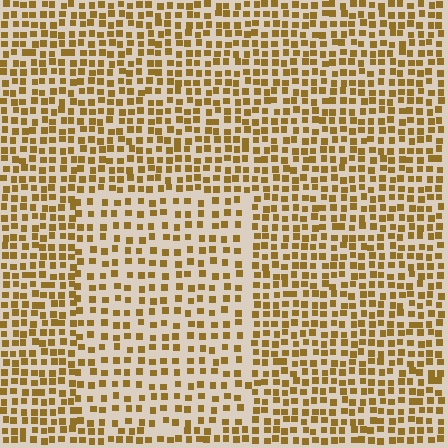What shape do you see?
I see a rectangle.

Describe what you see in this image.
The image contains small brown elements arranged at two different densities. A rectangle-shaped region is visible where the elements are less densely packed than the surrounding area.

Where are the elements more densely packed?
The elements are more densely packed outside the rectangle boundary.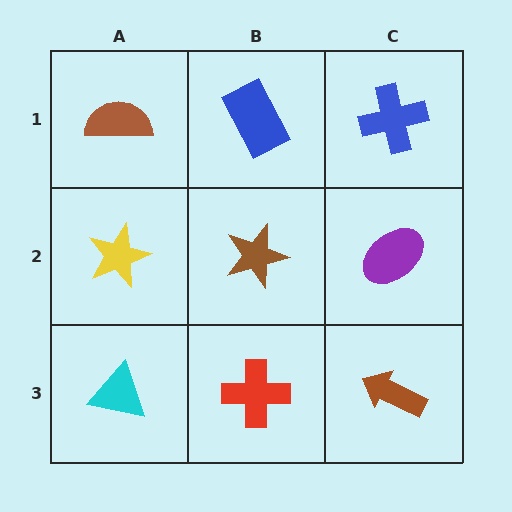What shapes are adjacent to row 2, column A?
A brown semicircle (row 1, column A), a cyan triangle (row 3, column A), a brown star (row 2, column B).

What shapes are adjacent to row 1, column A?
A yellow star (row 2, column A), a blue rectangle (row 1, column B).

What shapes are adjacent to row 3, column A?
A yellow star (row 2, column A), a red cross (row 3, column B).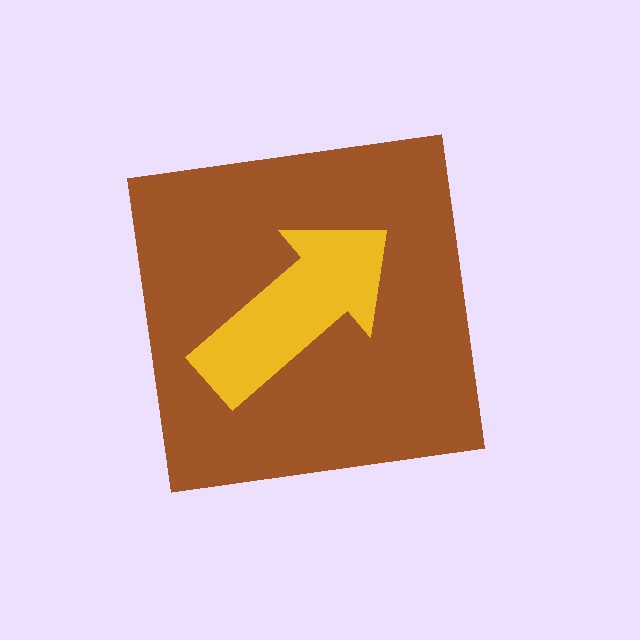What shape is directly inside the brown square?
The yellow arrow.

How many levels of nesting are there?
2.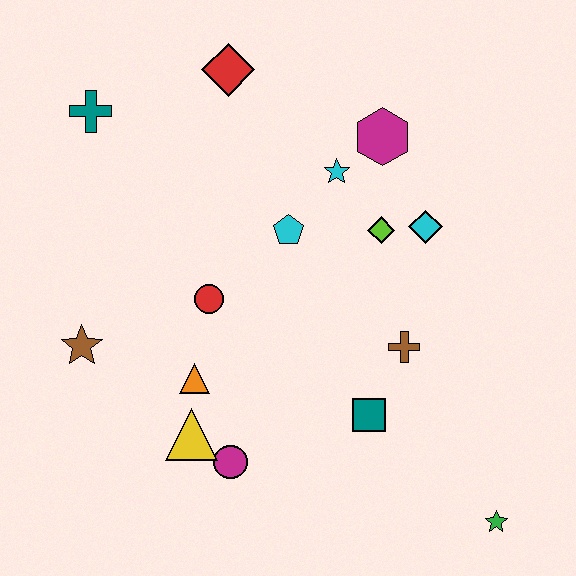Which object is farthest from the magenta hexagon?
The green star is farthest from the magenta hexagon.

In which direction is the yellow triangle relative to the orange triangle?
The yellow triangle is below the orange triangle.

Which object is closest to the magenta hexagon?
The cyan star is closest to the magenta hexagon.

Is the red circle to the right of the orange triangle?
Yes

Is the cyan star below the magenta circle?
No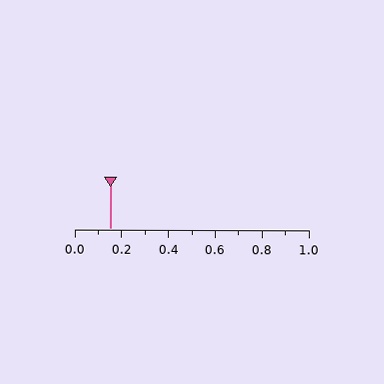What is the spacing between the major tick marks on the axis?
The major ticks are spaced 0.2 apart.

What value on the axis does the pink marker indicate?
The marker indicates approximately 0.15.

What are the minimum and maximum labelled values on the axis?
The axis runs from 0.0 to 1.0.